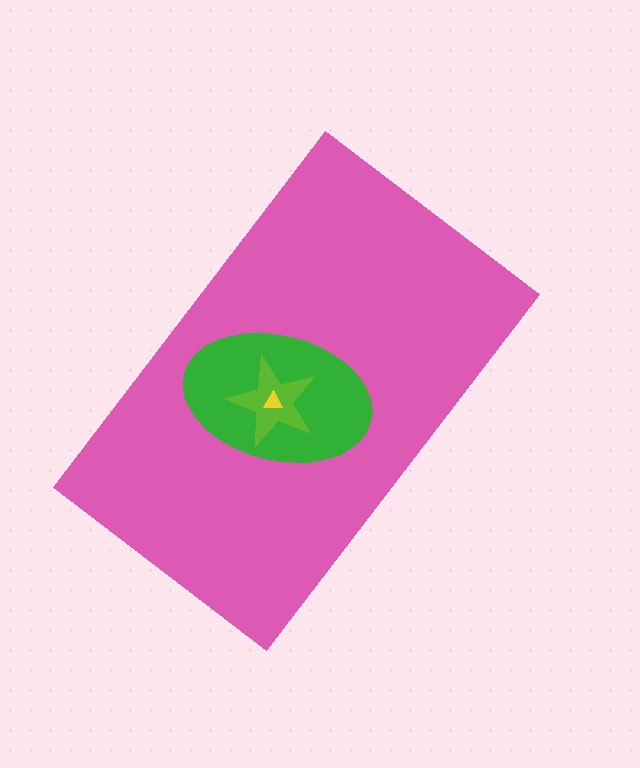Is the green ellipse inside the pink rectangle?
Yes.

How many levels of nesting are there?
4.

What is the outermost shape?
The pink rectangle.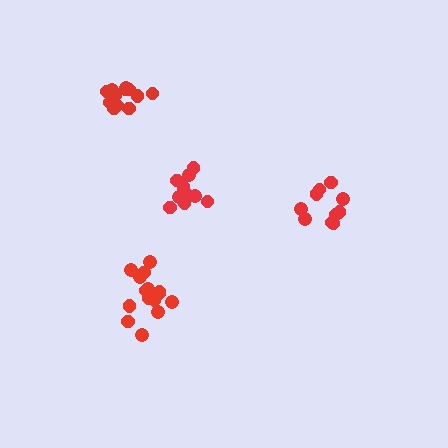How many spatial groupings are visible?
There are 4 spatial groupings.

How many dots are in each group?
Group 1: 10 dots, Group 2: 14 dots, Group 3: 10 dots, Group 4: 15 dots (49 total).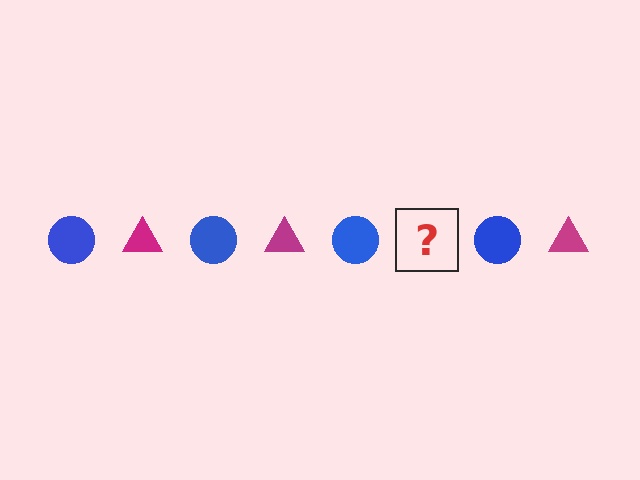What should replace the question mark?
The question mark should be replaced with a magenta triangle.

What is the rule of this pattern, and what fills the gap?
The rule is that the pattern alternates between blue circle and magenta triangle. The gap should be filled with a magenta triangle.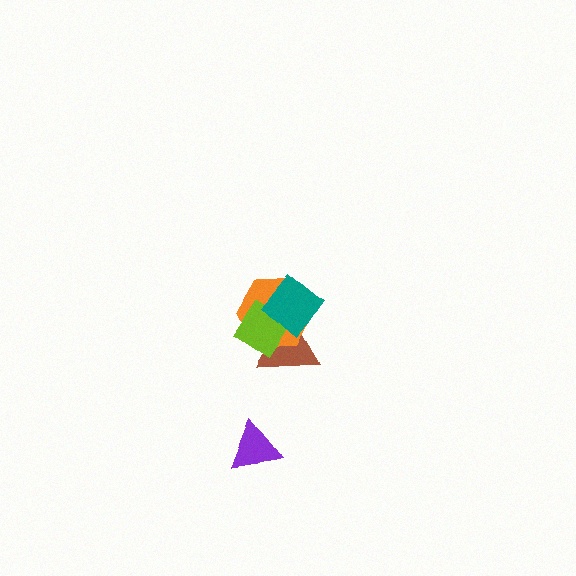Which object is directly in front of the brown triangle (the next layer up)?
The orange hexagon is directly in front of the brown triangle.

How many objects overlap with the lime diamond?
3 objects overlap with the lime diamond.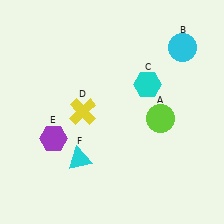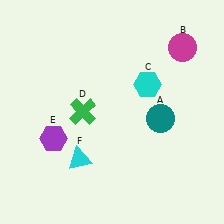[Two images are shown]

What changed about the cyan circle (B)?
In Image 1, B is cyan. In Image 2, it changed to magenta.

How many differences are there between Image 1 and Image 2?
There are 3 differences between the two images.